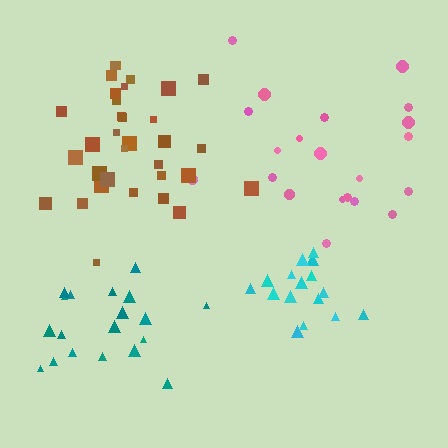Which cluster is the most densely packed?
Cyan.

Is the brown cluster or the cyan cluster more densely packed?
Cyan.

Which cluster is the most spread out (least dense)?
Pink.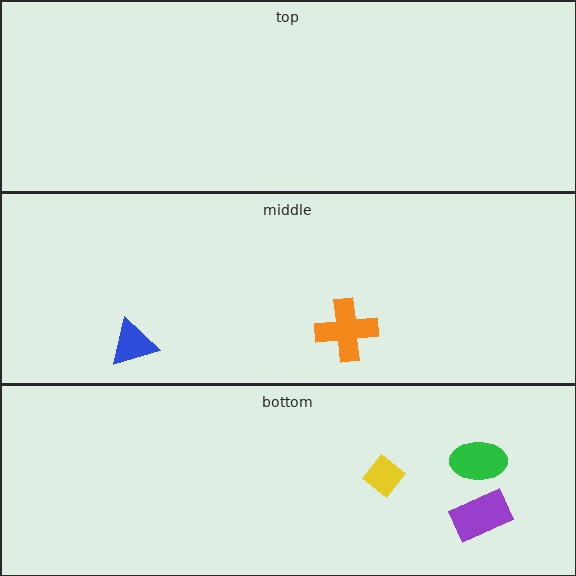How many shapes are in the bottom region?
3.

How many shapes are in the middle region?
2.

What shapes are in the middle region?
The orange cross, the blue triangle.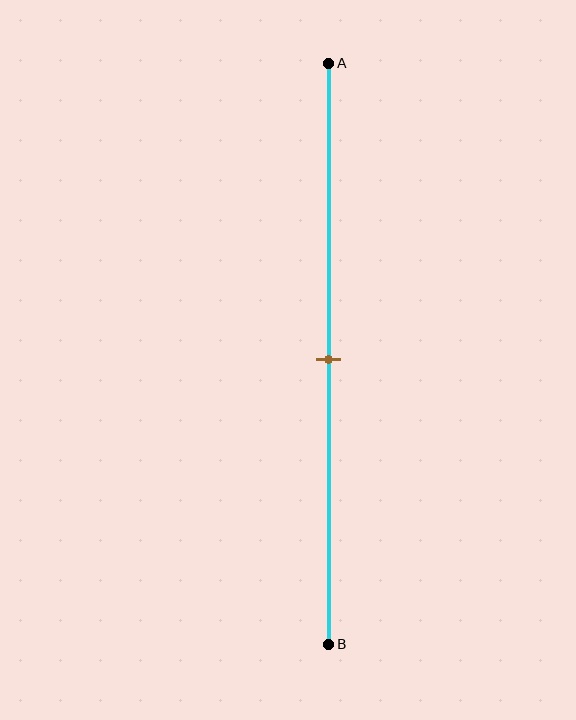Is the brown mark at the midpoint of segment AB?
Yes, the mark is approximately at the midpoint.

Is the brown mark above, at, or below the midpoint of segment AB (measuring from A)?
The brown mark is approximately at the midpoint of segment AB.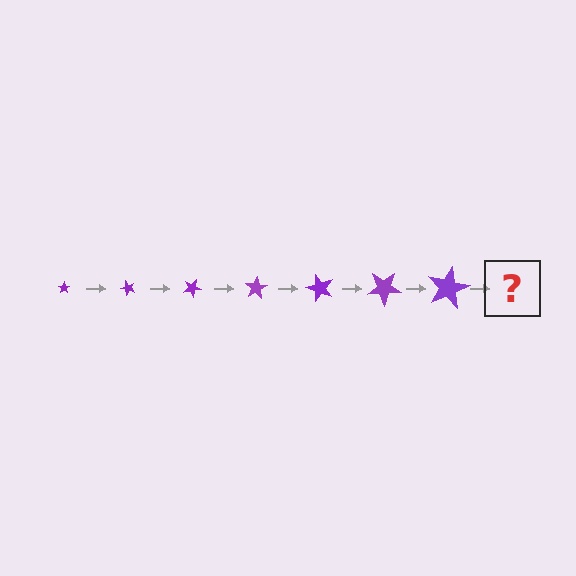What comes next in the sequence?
The next element should be a star, larger than the previous one and rotated 350 degrees from the start.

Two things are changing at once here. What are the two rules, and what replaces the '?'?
The two rules are that the star grows larger each step and it rotates 50 degrees each step. The '?' should be a star, larger than the previous one and rotated 350 degrees from the start.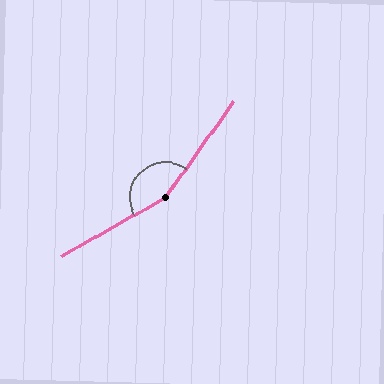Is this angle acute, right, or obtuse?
It is obtuse.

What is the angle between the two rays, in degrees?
Approximately 155 degrees.